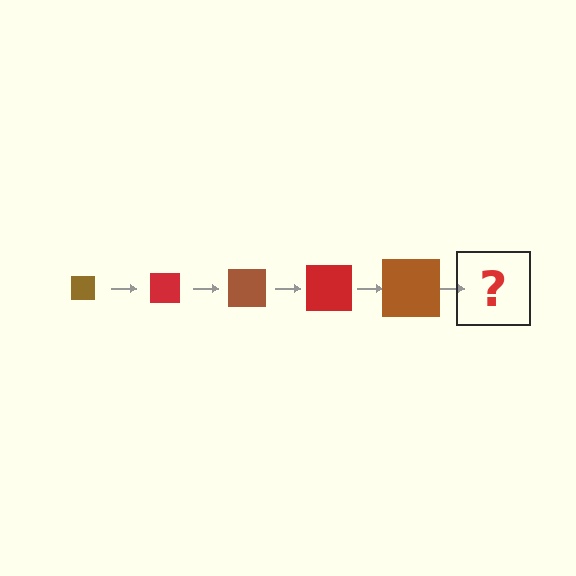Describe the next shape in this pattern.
It should be a red square, larger than the previous one.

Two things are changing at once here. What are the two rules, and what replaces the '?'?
The two rules are that the square grows larger each step and the color cycles through brown and red. The '?' should be a red square, larger than the previous one.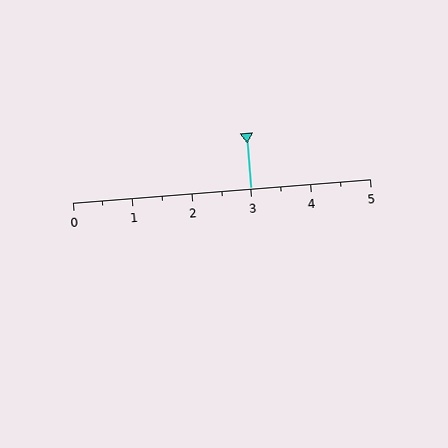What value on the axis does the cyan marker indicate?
The marker indicates approximately 3.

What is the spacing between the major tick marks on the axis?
The major ticks are spaced 1 apart.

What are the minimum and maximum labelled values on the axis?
The axis runs from 0 to 5.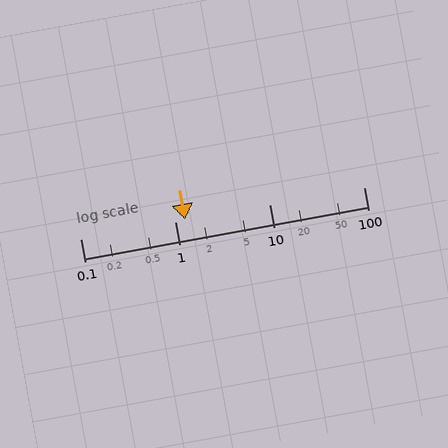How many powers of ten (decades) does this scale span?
The scale spans 3 decades, from 0.1 to 100.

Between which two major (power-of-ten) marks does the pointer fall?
The pointer is between 1 and 10.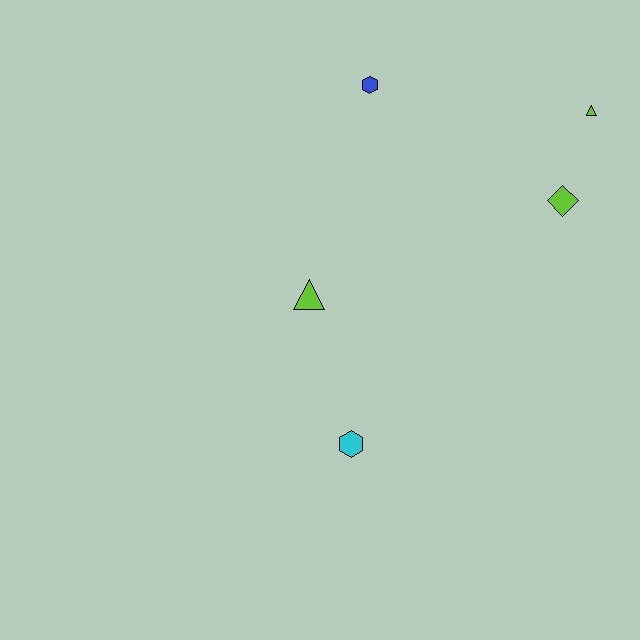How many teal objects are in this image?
There are no teal objects.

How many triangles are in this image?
There are 2 triangles.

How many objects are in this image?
There are 5 objects.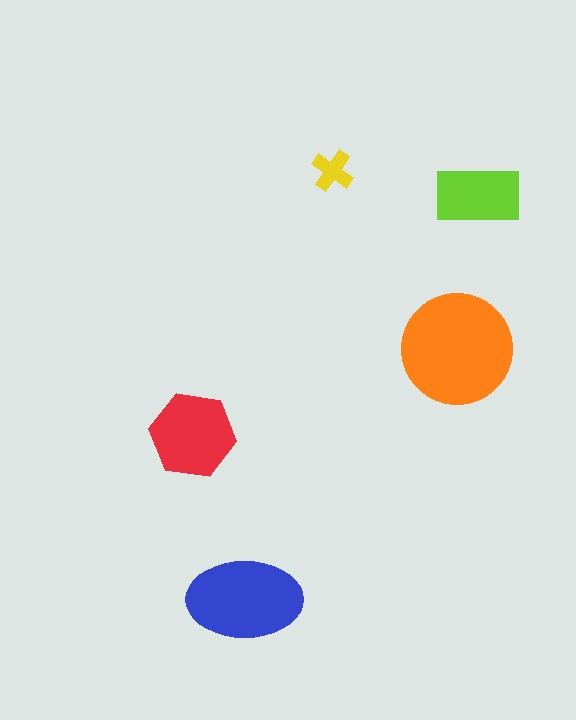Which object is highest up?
The yellow cross is topmost.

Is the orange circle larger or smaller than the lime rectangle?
Larger.